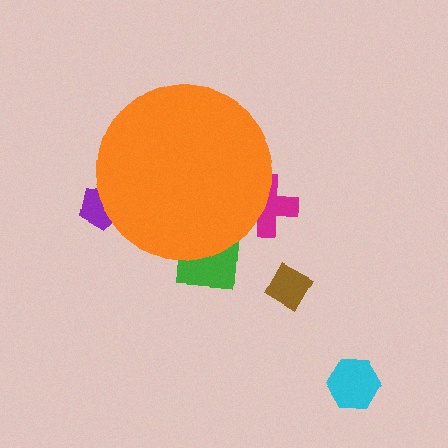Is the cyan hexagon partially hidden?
No, the cyan hexagon is fully visible.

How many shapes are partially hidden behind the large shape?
3 shapes are partially hidden.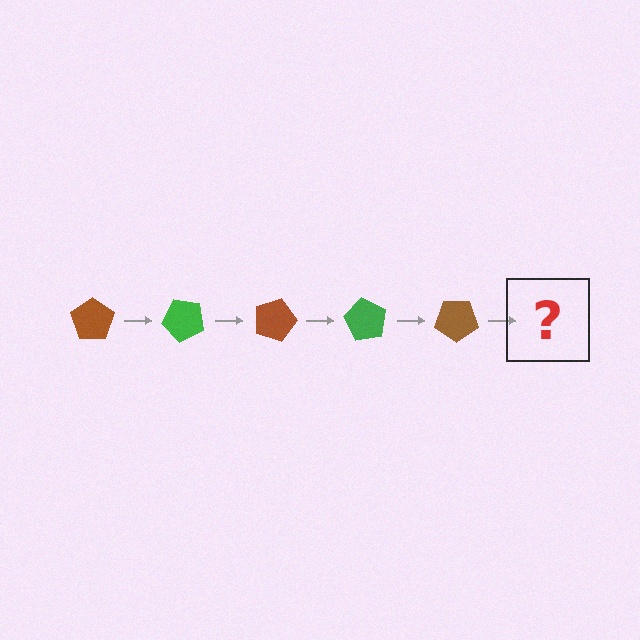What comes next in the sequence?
The next element should be a green pentagon, rotated 225 degrees from the start.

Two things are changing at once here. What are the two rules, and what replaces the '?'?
The two rules are that it rotates 45 degrees each step and the color cycles through brown and green. The '?' should be a green pentagon, rotated 225 degrees from the start.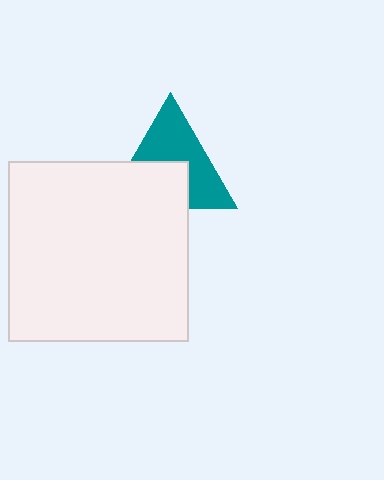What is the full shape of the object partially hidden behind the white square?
The partially hidden object is a teal triangle.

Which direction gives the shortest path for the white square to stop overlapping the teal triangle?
Moving down gives the shortest separation.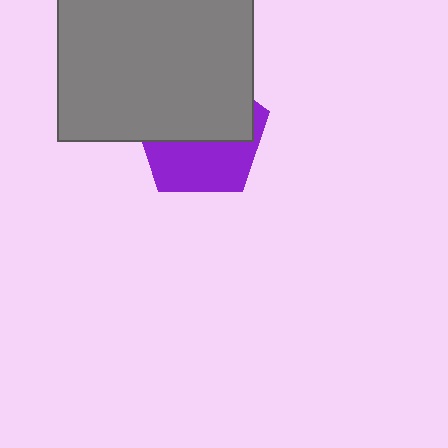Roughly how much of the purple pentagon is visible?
A small part of it is visible (roughly 45%).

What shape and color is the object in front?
The object in front is a gray rectangle.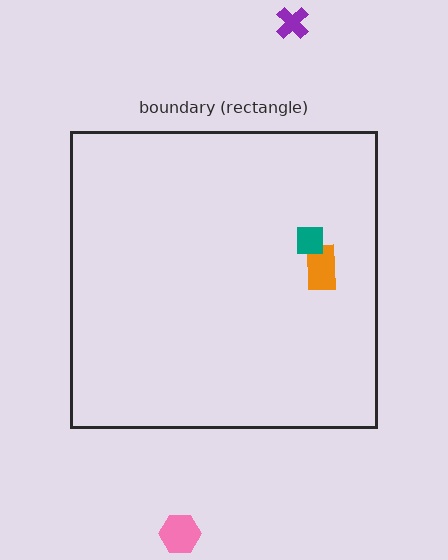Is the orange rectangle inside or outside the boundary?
Inside.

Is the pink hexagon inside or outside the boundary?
Outside.